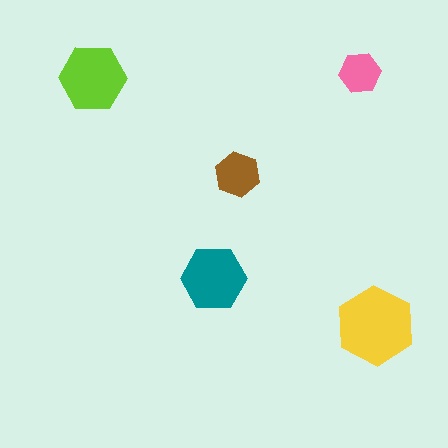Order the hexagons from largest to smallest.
the yellow one, the lime one, the teal one, the brown one, the pink one.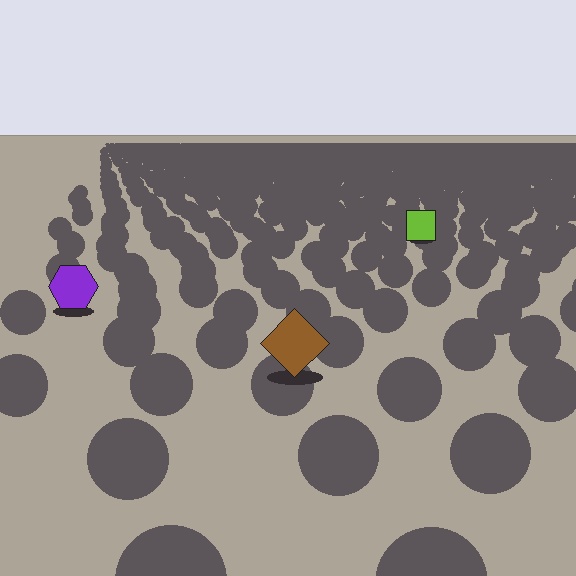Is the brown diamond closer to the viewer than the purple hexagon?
Yes. The brown diamond is closer — you can tell from the texture gradient: the ground texture is coarser near it.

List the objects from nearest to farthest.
From nearest to farthest: the brown diamond, the purple hexagon, the lime square.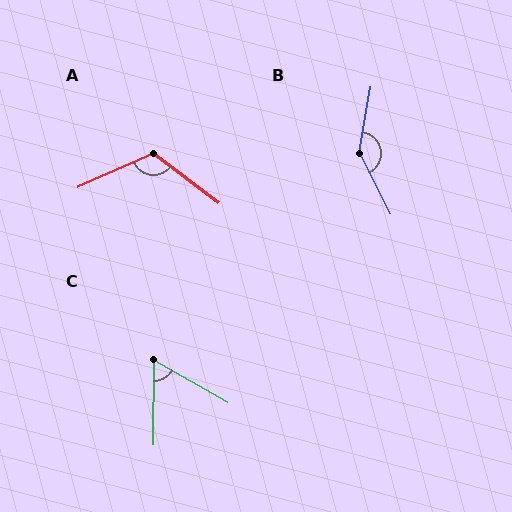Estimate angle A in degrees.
Approximately 119 degrees.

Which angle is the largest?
B, at approximately 144 degrees.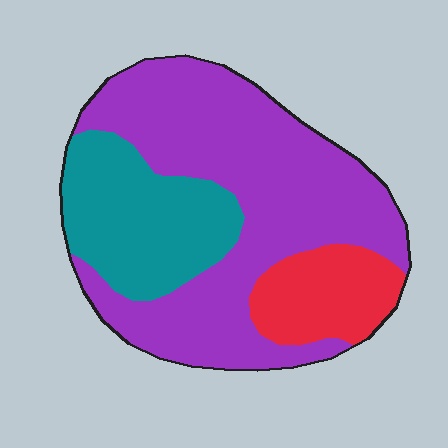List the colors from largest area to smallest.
From largest to smallest: purple, teal, red.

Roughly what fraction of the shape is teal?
Teal covers about 25% of the shape.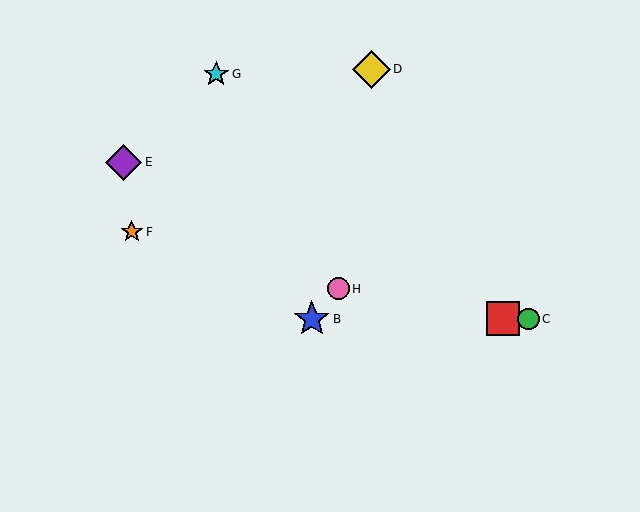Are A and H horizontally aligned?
No, A is at y≈319 and H is at y≈289.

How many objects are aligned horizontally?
3 objects (A, B, C) are aligned horizontally.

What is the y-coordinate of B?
Object B is at y≈319.